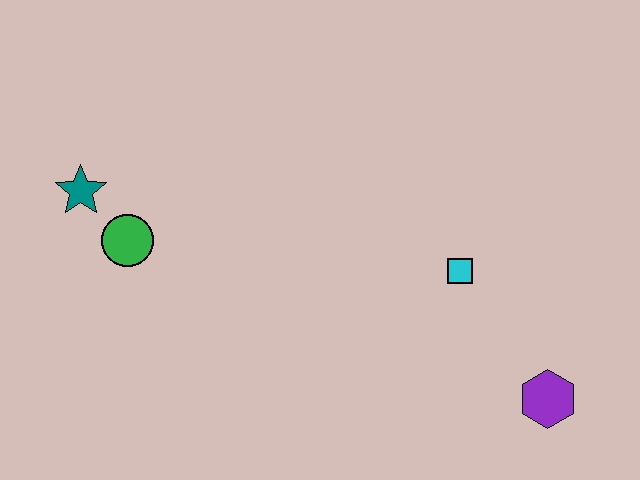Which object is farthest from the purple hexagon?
The teal star is farthest from the purple hexagon.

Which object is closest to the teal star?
The green circle is closest to the teal star.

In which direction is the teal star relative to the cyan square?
The teal star is to the left of the cyan square.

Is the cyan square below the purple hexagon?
No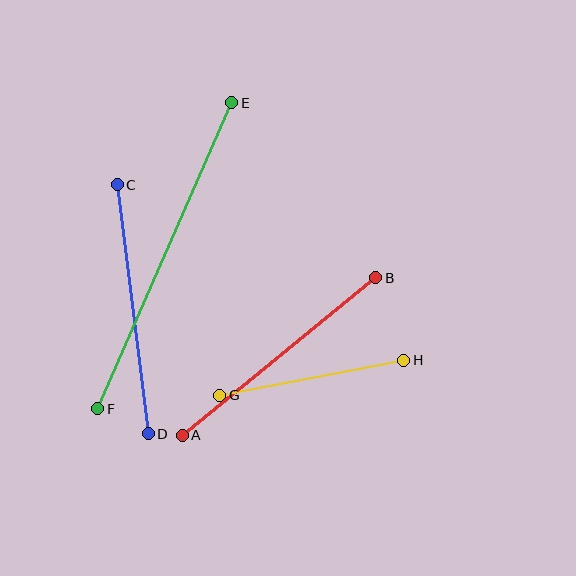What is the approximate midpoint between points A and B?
The midpoint is at approximately (279, 357) pixels.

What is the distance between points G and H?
The distance is approximately 187 pixels.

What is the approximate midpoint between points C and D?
The midpoint is at approximately (133, 309) pixels.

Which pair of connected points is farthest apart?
Points E and F are farthest apart.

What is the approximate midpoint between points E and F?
The midpoint is at approximately (165, 256) pixels.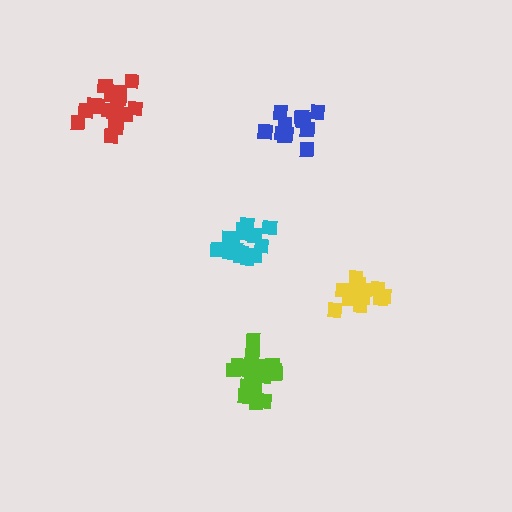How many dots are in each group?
Group 1: 19 dots, Group 2: 13 dots, Group 3: 17 dots, Group 4: 18 dots, Group 5: 15 dots (82 total).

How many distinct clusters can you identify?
There are 5 distinct clusters.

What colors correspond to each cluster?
The clusters are colored: red, blue, cyan, lime, yellow.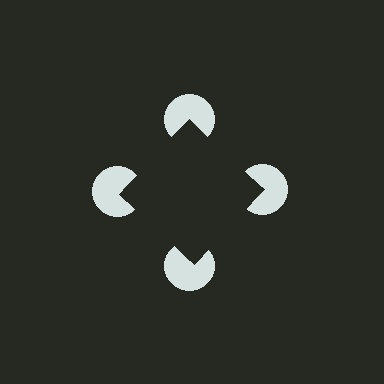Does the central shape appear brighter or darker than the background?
It typically appears slightly darker than the background, even though no actual brightness change is drawn.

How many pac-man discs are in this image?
There are 4 — one at each vertex of the illusory square.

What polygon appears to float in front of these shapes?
An illusory square — its edges are inferred from the aligned wedge cuts in the pac-man discs, not physically drawn.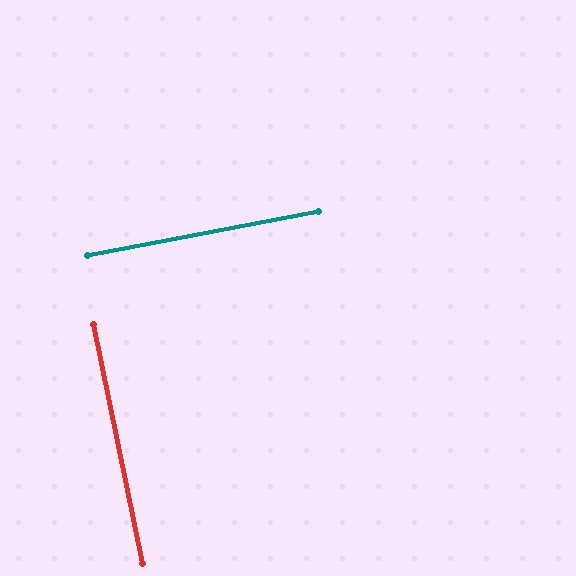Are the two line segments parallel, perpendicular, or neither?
Perpendicular — they meet at approximately 89°.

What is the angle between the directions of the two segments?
Approximately 89 degrees.